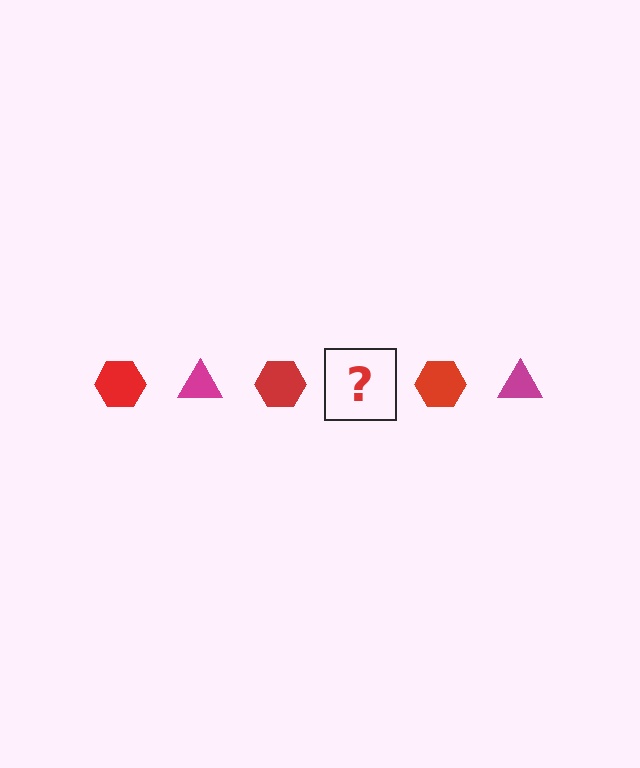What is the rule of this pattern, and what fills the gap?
The rule is that the pattern alternates between red hexagon and magenta triangle. The gap should be filled with a magenta triangle.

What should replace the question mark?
The question mark should be replaced with a magenta triangle.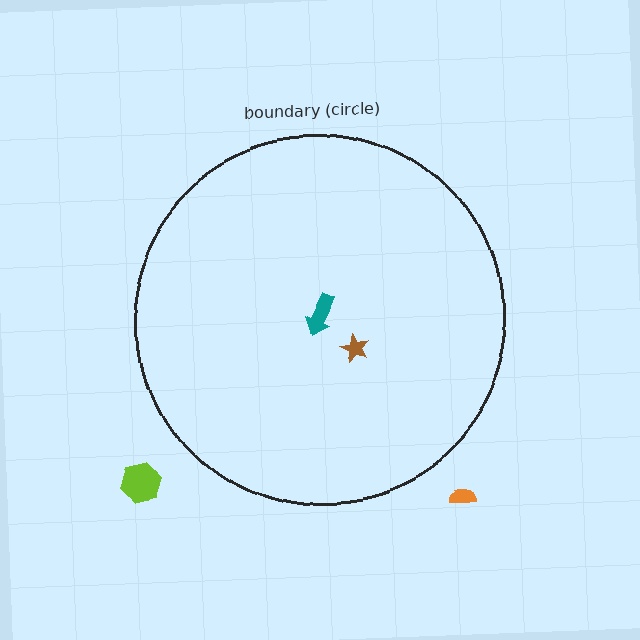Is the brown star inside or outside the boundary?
Inside.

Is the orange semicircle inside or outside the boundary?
Outside.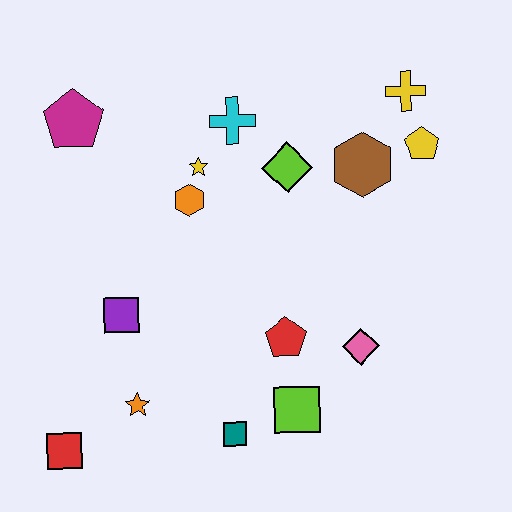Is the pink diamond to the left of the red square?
No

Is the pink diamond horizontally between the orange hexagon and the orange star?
No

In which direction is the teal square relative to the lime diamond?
The teal square is below the lime diamond.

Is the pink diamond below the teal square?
No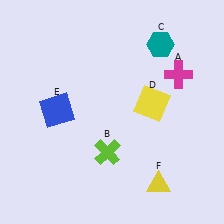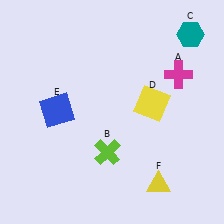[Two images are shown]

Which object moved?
The teal hexagon (C) moved right.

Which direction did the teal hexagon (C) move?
The teal hexagon (C) moved right.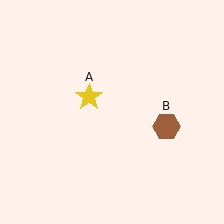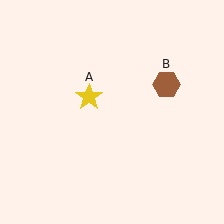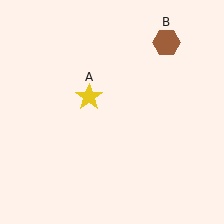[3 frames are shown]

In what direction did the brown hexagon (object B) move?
The brown hexagon (object B) moved up.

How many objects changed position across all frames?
1 object changed position: brown hexagon (object B).